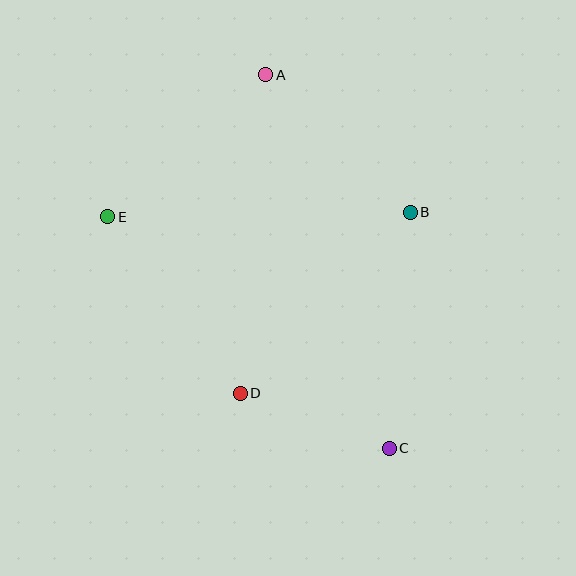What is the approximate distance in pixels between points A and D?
The distance between A and D is approximately 320 pixels.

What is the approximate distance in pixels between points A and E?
The distance between A and E is approximately 213 pixels.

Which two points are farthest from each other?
Points A and C are farthest from each other.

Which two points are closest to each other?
Points C and D are closest to each other.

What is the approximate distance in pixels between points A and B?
The distance between A and B is approximately 199 pixels.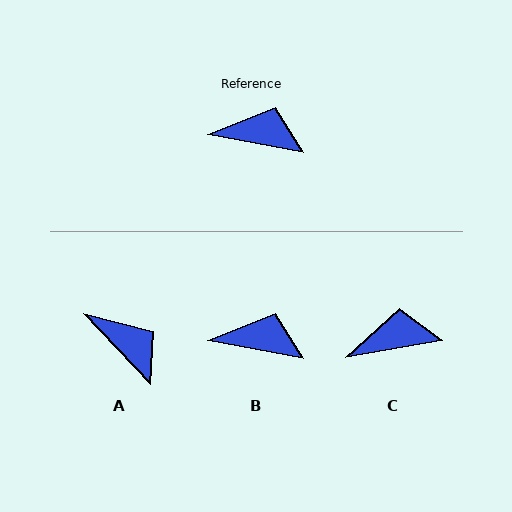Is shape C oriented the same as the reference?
No, it is off by about 20 degrees.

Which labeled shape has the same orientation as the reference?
B.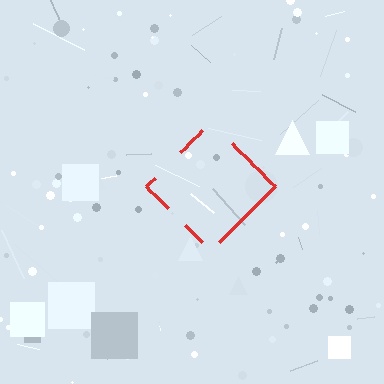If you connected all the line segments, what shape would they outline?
They would outline a diamond.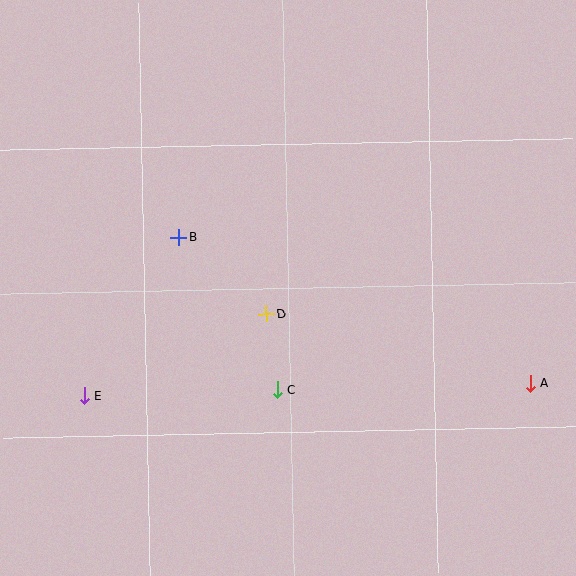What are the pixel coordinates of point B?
Point B is at (179, 237).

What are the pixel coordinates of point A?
Point A is at (530, 384).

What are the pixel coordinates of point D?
Point D is at (266, 314).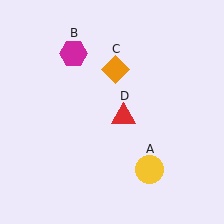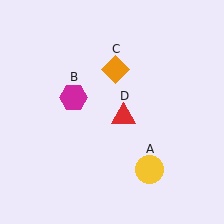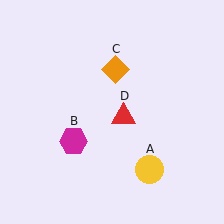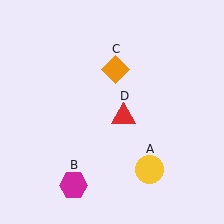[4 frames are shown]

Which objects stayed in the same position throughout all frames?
Yellow circle (object A) and orange diamond (object C) and red triangle (object D) remained stationary.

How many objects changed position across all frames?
1 object changed position: magenta hexagon (object B).